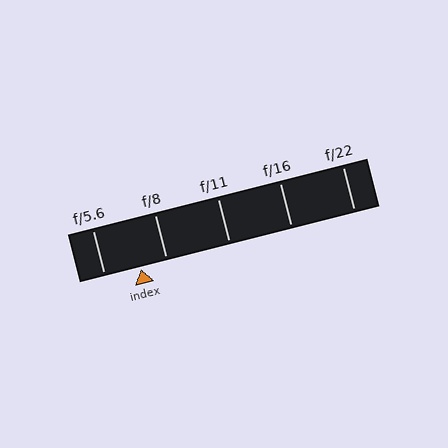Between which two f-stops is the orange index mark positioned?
The index mark is between f/5.6 and f/8.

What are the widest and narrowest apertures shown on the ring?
The widest aperture shown is f/5.6 and the narrowest is f/22.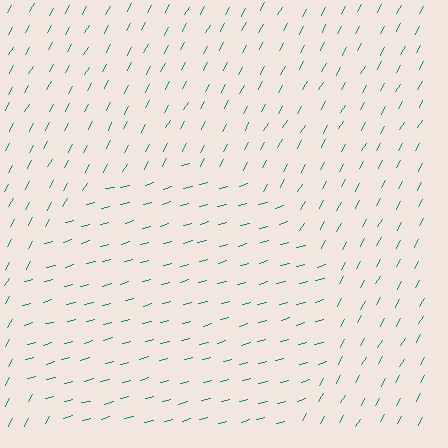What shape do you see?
I see a circle.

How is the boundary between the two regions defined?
The boundary is defined purely by a change in line orientation (approximately 45 degrees difference). All lines are the same color and thickness.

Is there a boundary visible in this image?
Yes, there is a texture boundary formed by a change in line orientation.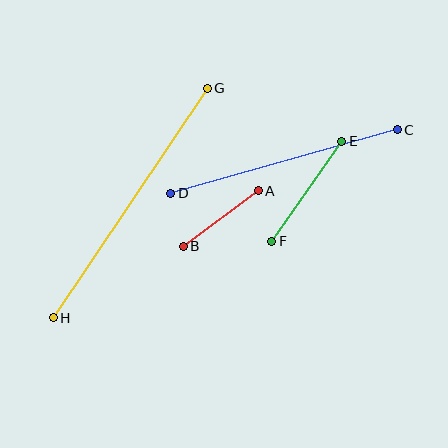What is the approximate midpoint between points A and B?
The midpoint is at approximately (221, 219) pixels.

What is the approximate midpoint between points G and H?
The midpoint is at approximately (130, 203) pixels.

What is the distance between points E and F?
The distance is approximately 122 pixels.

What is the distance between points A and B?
The distance is approximately 94 pixels.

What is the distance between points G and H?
The distance is approximately 276 pixels.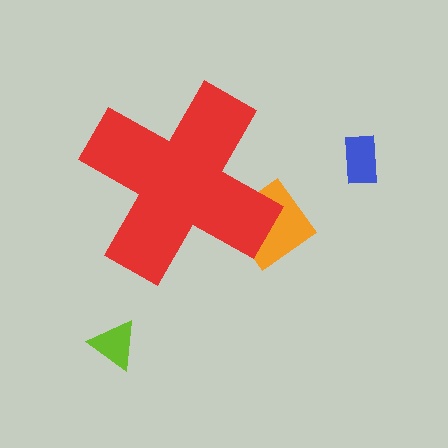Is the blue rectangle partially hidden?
No, the blue rectangle is fully visible.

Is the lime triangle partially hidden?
No, the lime triangle is fully visible.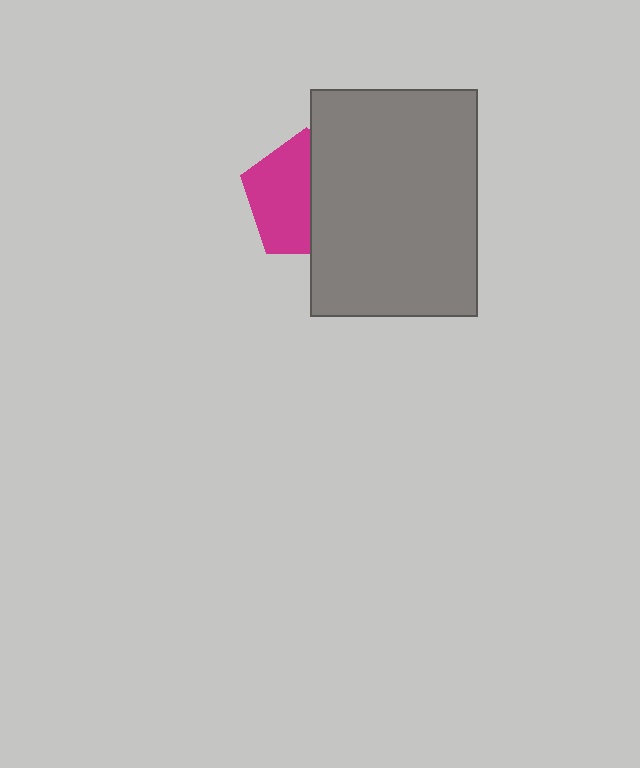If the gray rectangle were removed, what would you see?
You would see the complete magenta pentagon.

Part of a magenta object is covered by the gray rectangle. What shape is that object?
It is a pentagon.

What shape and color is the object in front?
The object in front is a gray rectangle.